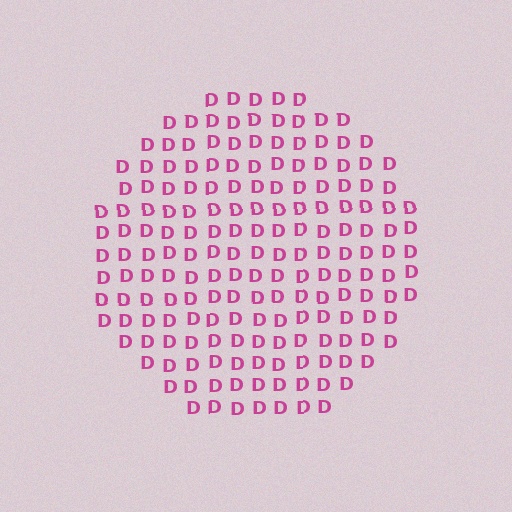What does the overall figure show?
The overall figure shows a circle.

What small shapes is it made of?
It is made of small letter D's.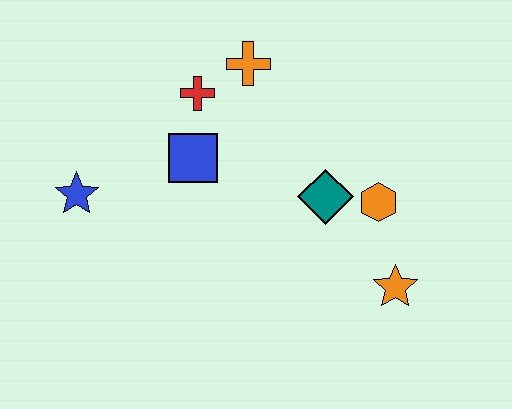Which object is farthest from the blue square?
The orange star is farthest from the blue square.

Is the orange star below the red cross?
Yes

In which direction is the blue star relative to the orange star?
The blue star is to the left of the orange star.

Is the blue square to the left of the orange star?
Yes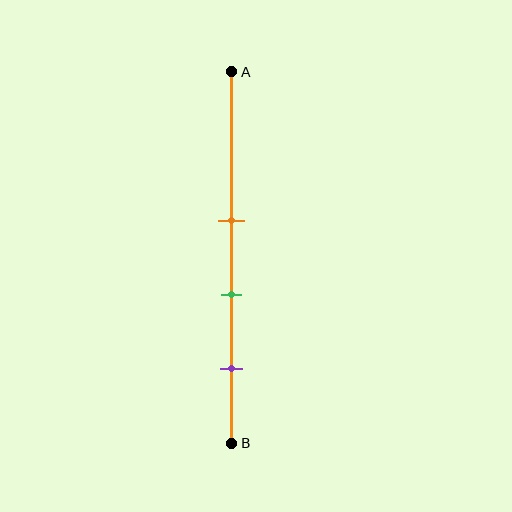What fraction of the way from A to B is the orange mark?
The orange mark is approximately 40% (0.4) of the way from A to B.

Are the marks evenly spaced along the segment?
Yes, the marks are approximately evenly spaced.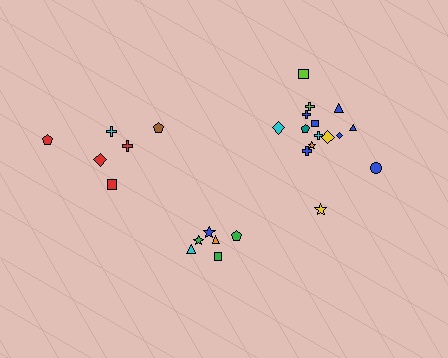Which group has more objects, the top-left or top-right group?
The top-right group.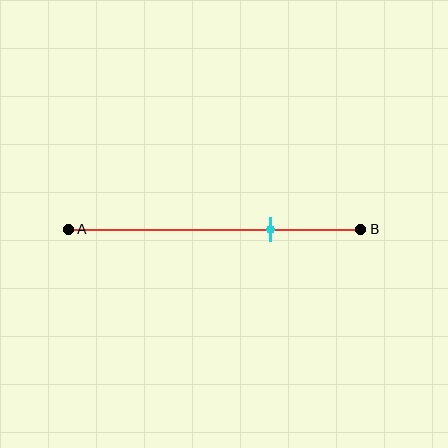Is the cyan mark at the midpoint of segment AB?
No, the mark is at about 70% from A, not at the 50% midpoint.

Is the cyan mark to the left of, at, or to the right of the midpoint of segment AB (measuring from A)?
The cyan mark is to the right of the midpoint of segment AB.